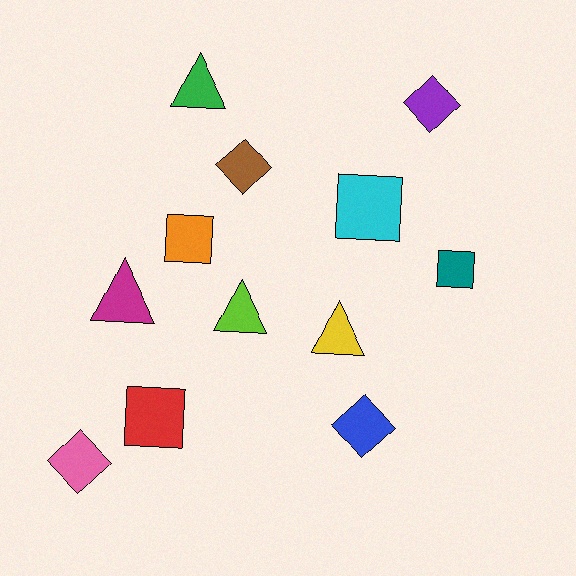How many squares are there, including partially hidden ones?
There are 4 squares.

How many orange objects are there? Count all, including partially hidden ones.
There is 1 orange object.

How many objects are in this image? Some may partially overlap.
There are 12 objects.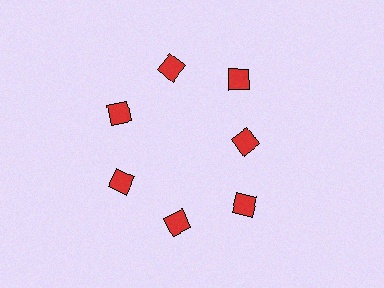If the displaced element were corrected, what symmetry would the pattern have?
It would have 7-fold rotational symmetry — the pattern would map onto itself every 51 degrees.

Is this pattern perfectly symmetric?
No. The 7 red diamonds are arranged in a ring, but one element near the 3 o'clock position is pulled inward toward the center, breaking the 7-fold rotational symmetry.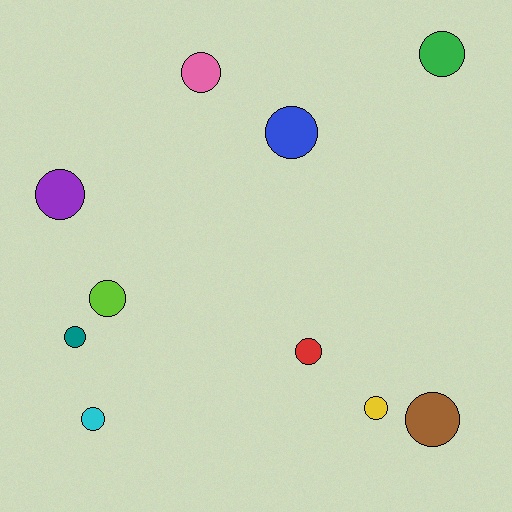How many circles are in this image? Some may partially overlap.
There are 10 circles.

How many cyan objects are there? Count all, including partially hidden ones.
There is 1 cyan object.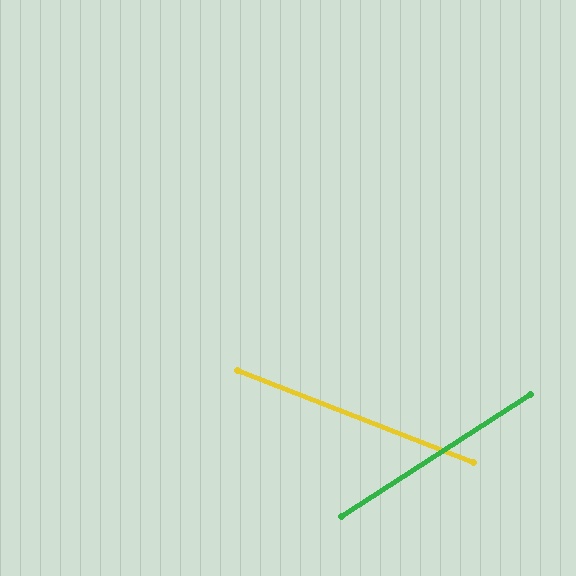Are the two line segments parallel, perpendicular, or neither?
Neither parallel nor perpendicular — they differ by about 54°.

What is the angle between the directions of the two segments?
Approximately 54 degrees.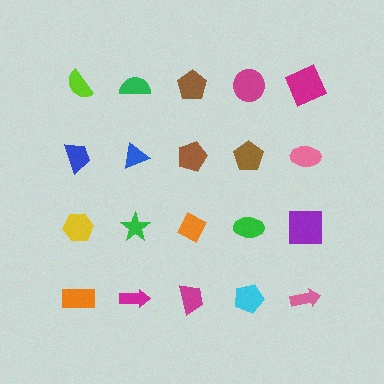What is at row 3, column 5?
A purple square.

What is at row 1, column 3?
A brown pentagon.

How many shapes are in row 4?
5 shapes.